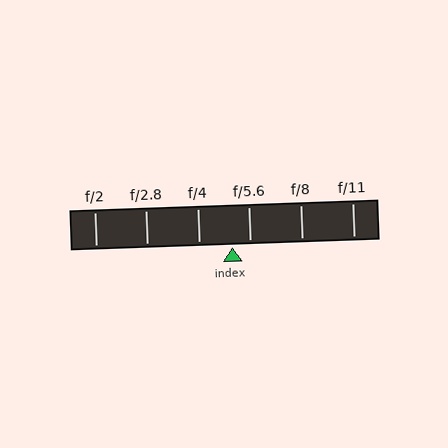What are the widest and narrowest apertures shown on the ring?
The widest aperture shown is f/2 and the narrowest is f/11.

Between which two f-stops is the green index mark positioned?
The index mark is between f/4 and f/5.6.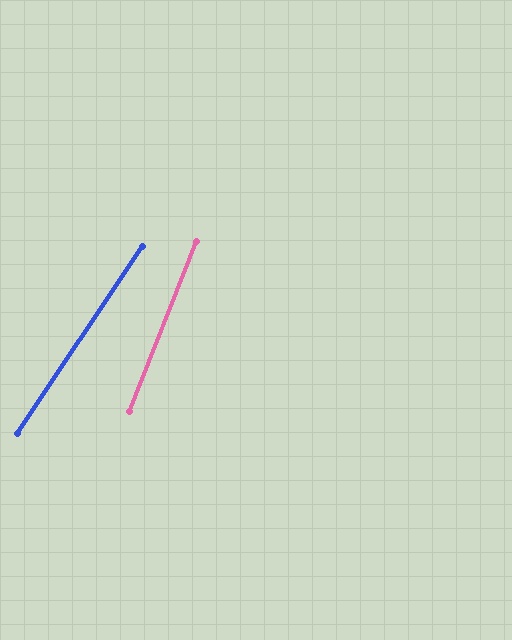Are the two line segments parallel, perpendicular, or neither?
Neither parallel nor perpendicular — they differ by about 12°.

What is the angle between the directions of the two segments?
Approximately 12 degrees.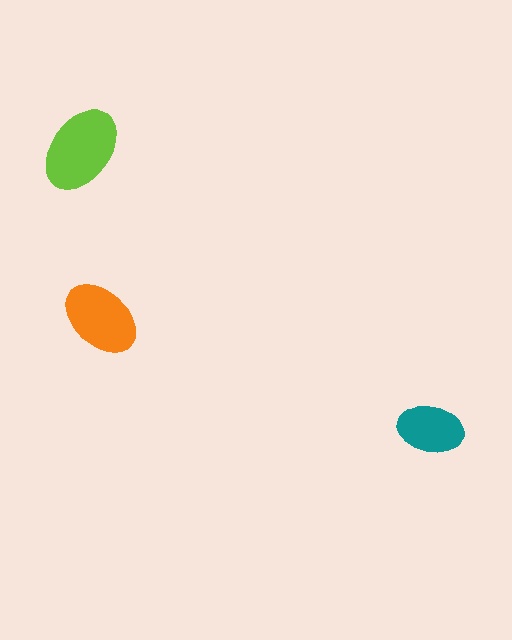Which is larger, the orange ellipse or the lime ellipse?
The lime one.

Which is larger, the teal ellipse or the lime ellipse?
The lime one.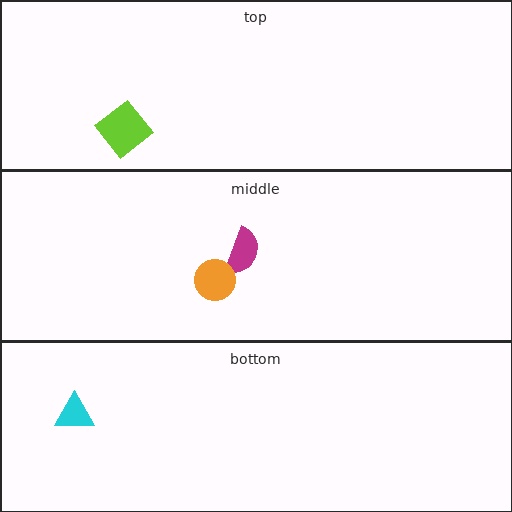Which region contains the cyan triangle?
The bottom region.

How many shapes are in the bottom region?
1.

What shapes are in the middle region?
The magenta semicircle, the orange circle.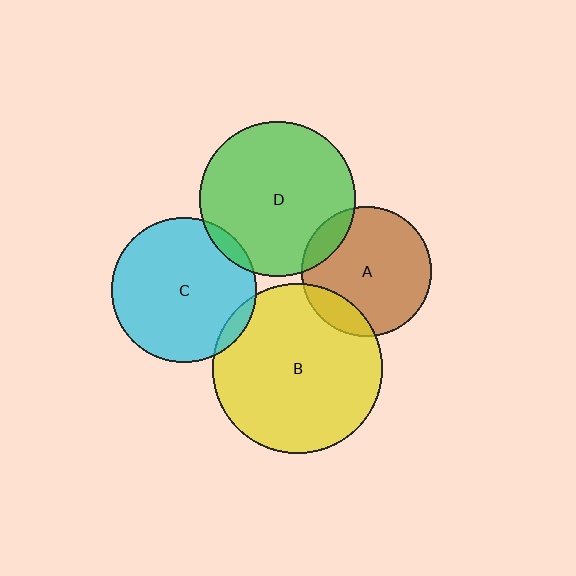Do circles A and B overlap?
Yes.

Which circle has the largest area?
Circle B (yellow).